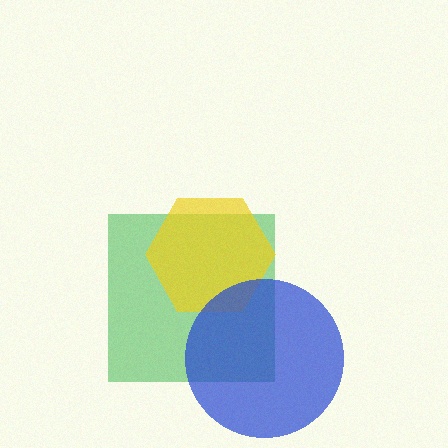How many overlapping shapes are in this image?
There are 3 overlapping shapes in the image.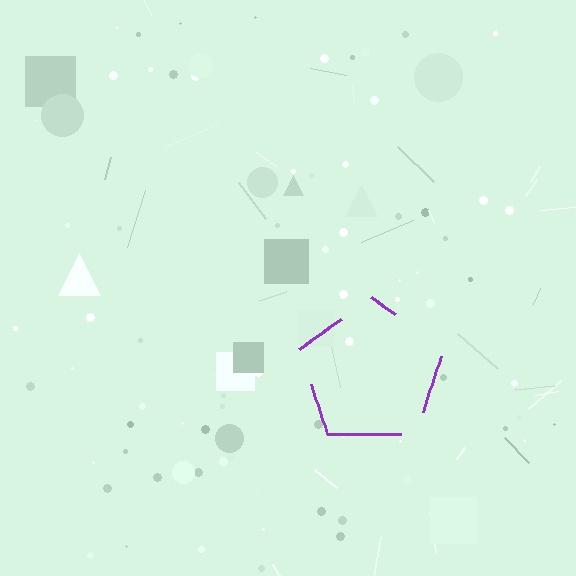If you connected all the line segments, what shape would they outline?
They would outline a pentagon.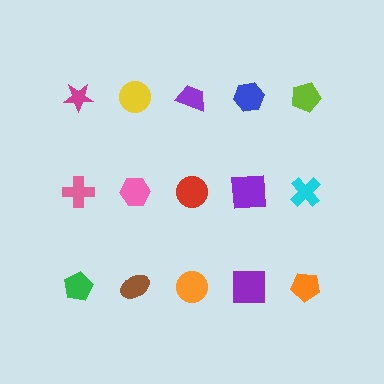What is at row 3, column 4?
A purple square.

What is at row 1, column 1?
A magenta star.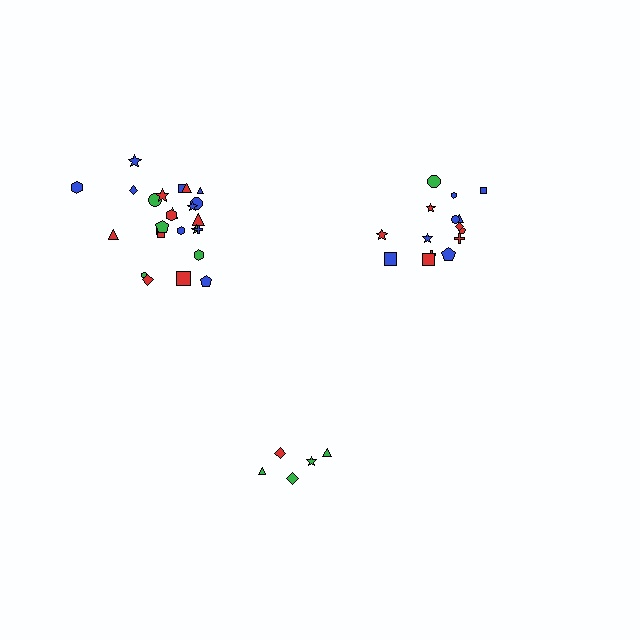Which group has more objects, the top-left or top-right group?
The top-left group.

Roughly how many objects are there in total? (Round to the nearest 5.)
Roughly 45 objects in total.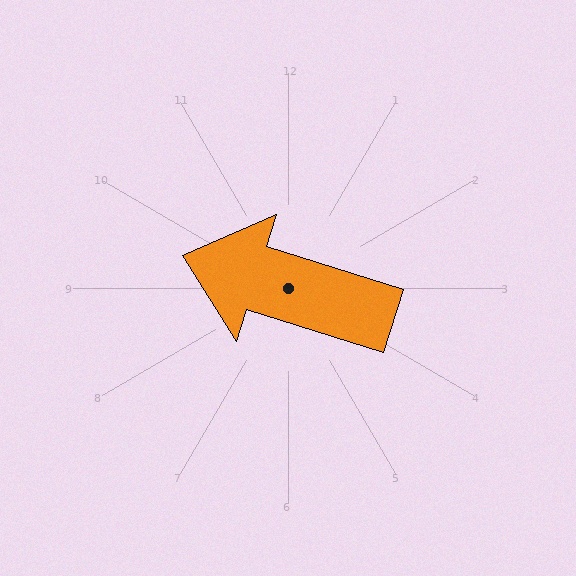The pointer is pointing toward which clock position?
Roughly 10 o'clock.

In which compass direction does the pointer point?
West.